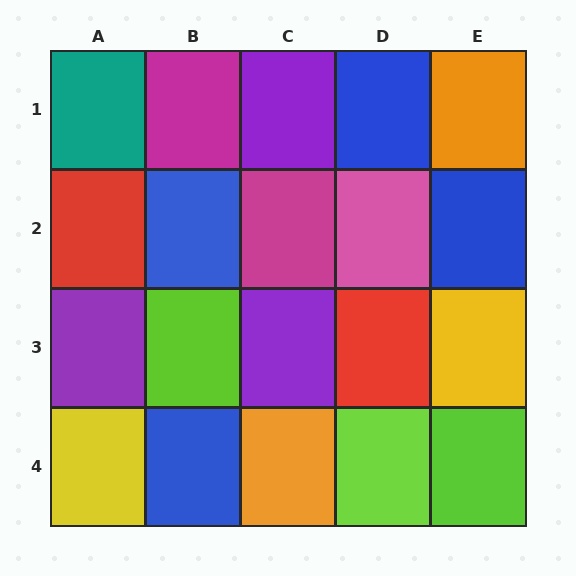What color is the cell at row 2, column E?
Blue.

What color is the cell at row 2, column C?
Magenta.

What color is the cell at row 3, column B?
Lime.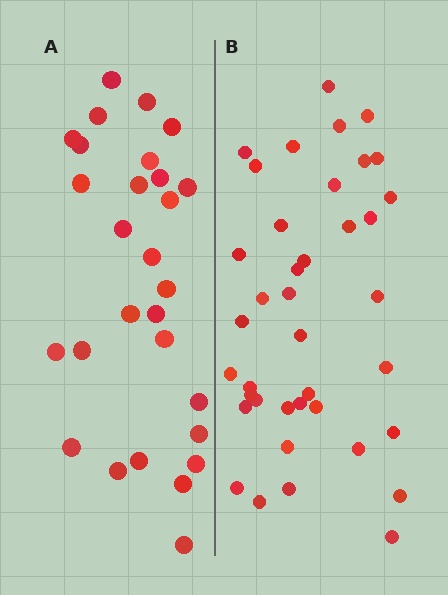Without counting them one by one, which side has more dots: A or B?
Region B (the right region) has more dots.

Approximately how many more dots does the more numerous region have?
Region B has roughly 12 or so more dots than region A.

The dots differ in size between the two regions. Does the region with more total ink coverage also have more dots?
No. Region A has more total ink coverage because its dots are larger, but region B actually contains more individual dots. Total area can be misleading — the number of items is what matters here.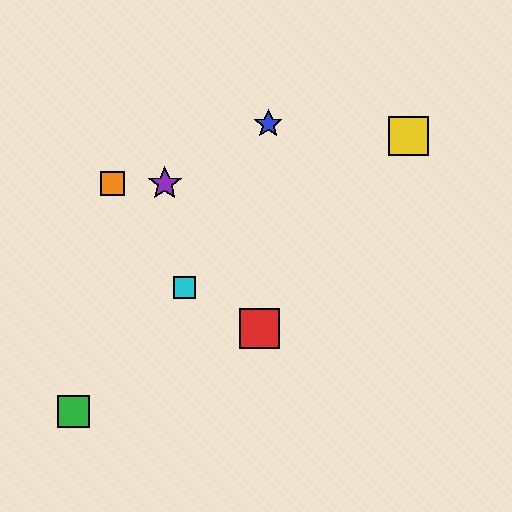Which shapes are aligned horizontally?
The purple star, the orange square are aligned horizontally.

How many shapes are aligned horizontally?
2 shapes (the purple star, the orange square) are aligned horizontally.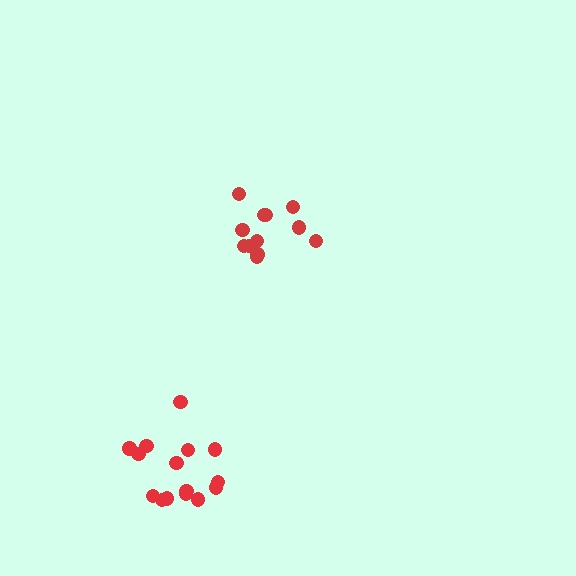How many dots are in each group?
Group 1: 15 dots, Group 2: 12 dots (27 total).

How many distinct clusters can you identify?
There are 2 distinct clusters.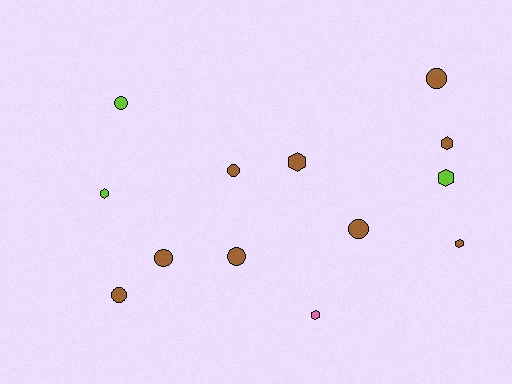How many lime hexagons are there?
There are 2 lime hexagons.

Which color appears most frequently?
Brown, with 9 objects.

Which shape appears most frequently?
Circle, with 7 objects.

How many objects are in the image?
There are 13 objects.